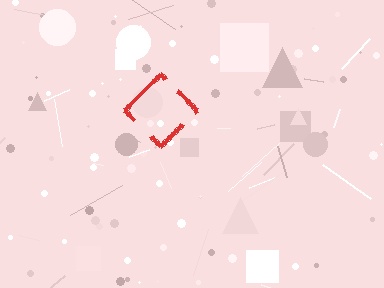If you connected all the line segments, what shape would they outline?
They would outline a diamond.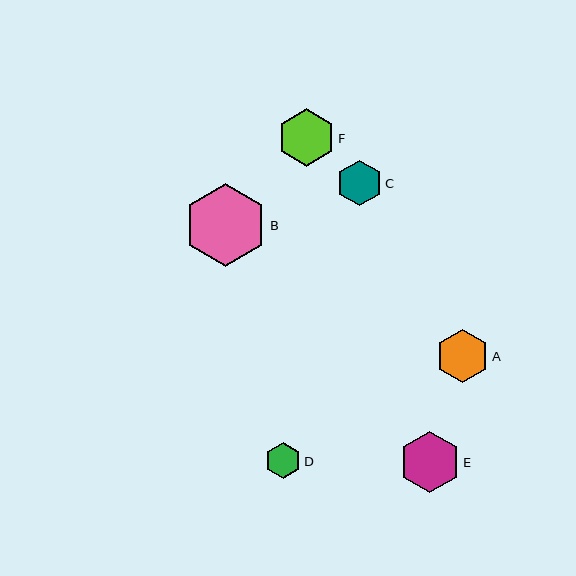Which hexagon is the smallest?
Hexagon D is the smallest with a size of approximately 36 pixels.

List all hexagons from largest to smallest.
From largest to smallest: B, E, F, A, C, D.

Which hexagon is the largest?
Hexagon B is the largest with a size of approximately 84 pixels.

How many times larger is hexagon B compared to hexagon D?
Hexagon B is approximately 2.3 times the size of hexagon D.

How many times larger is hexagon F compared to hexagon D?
Hexagon F is approximately 1.6 times the size of hexagon D.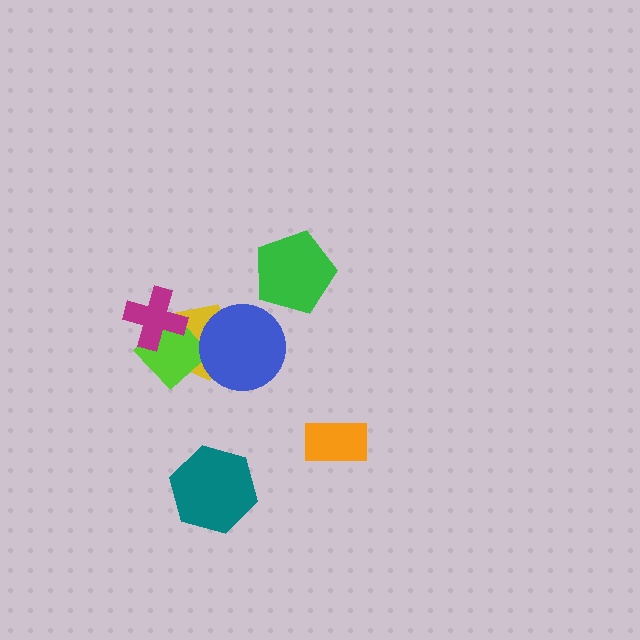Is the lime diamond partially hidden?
Yes, it is partially covered by another shape.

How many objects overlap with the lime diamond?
3 objects overlap with the lime diamond.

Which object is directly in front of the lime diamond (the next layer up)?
The magenta cross is directly in front of the lime diamond.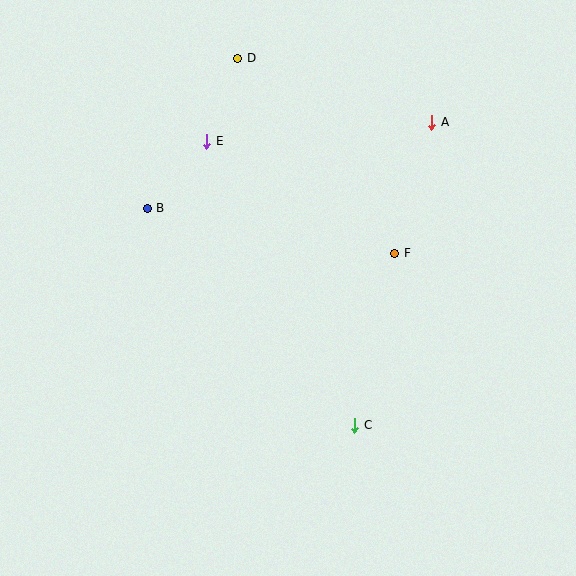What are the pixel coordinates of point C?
Point C is at (355, 425).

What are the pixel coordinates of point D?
Point D is at (238, 58).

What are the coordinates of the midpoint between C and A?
The midpoint between C and A is at (393, 274).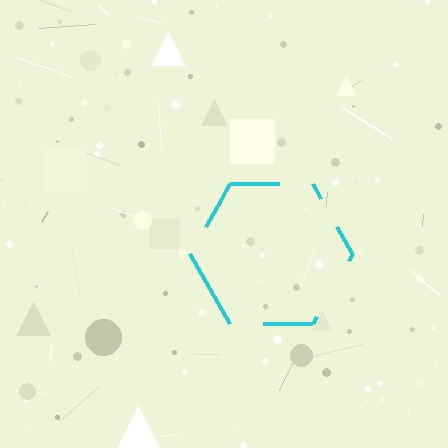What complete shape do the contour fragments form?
The contour fragments form a hexagon.